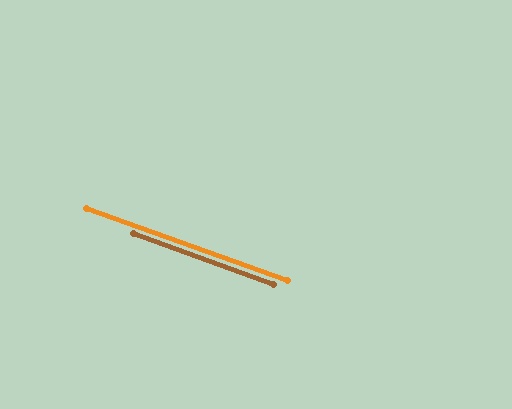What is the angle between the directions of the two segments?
Approximately 0 degrees.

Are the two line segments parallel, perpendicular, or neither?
Parallel — their directions differ by only 0.0°.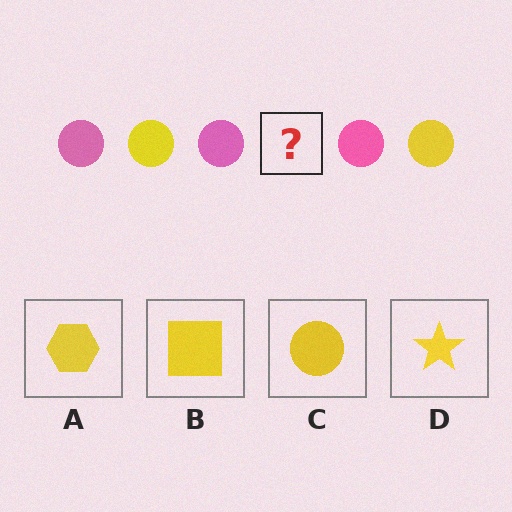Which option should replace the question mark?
Option C.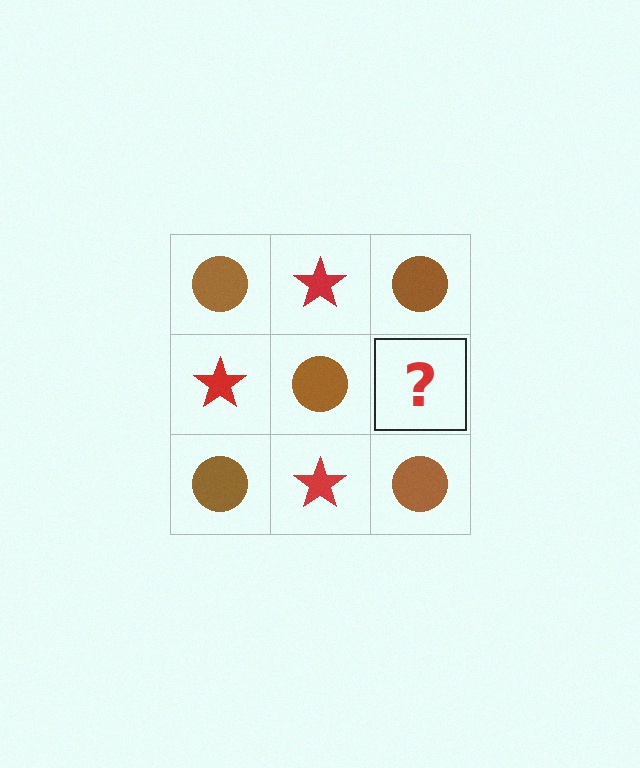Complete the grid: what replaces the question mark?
The question mark should be replaced with a red star.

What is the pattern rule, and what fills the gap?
The rule is that it alternates brown circle and red star in a checkerboard pattern. The gap should be filled with a red star.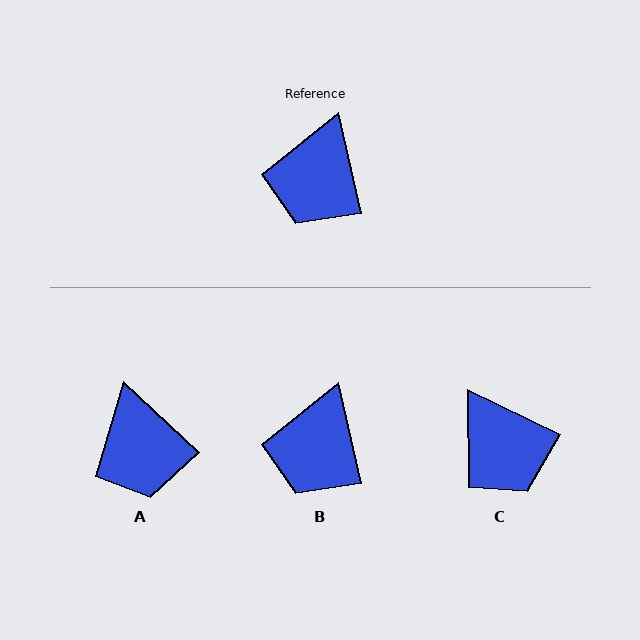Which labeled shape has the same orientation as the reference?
B.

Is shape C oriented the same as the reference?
No, it is off by about 51 degrees.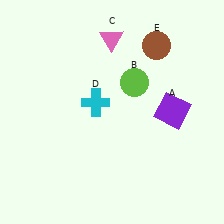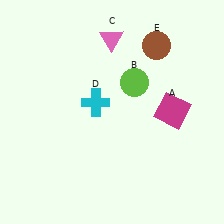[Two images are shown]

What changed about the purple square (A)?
In Image 1, A is purple. In Image 2, it changed to magenta.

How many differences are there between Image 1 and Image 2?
There is 1 difference between the two images.